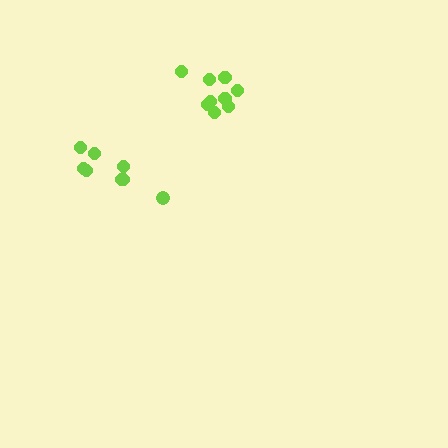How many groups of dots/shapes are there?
There are 2 groups.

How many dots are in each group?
Group 1: 9 dots, Group 2: 8 dots (17 total).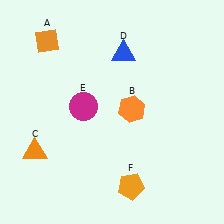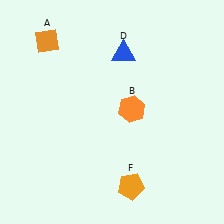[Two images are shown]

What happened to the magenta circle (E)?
The magenta circle (E) was removed in Image 2. It was in the top-left area of Image 1.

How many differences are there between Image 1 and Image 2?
There are 2 differences between the two images.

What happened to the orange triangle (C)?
The orange triangle (C) was removed in Image 2. It was in the bottom-left area of Image 1.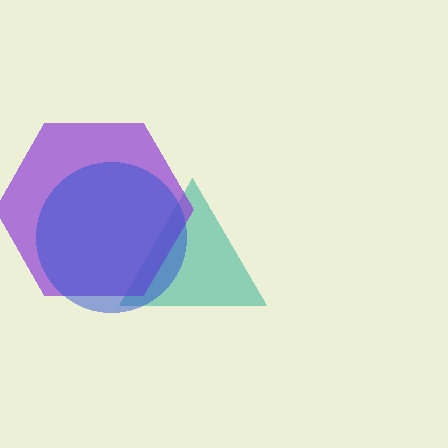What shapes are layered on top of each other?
The layered shapes are: a teal triangle, a purple hexagon, a blue circle.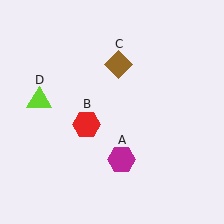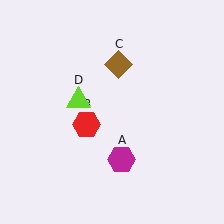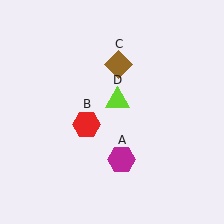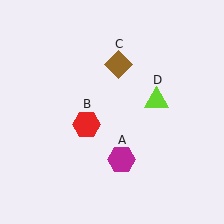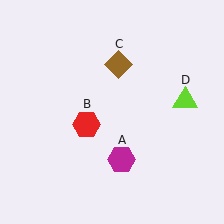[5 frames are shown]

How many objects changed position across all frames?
1 object changed position: lime triangle (object D).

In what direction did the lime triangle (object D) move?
The lime triangle (object D) moved right.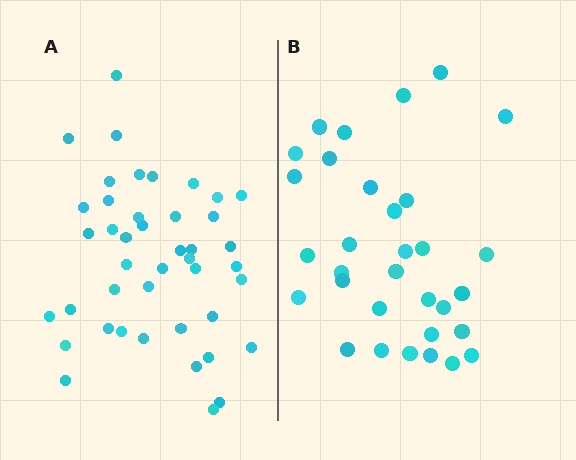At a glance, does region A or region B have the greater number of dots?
Region A (the left region) has more dots.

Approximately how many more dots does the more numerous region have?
Region A has roughly 12 or so more dots than region B.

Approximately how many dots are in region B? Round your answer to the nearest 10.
About 30 dots. (The exact count is 32, which rounds to 30.)